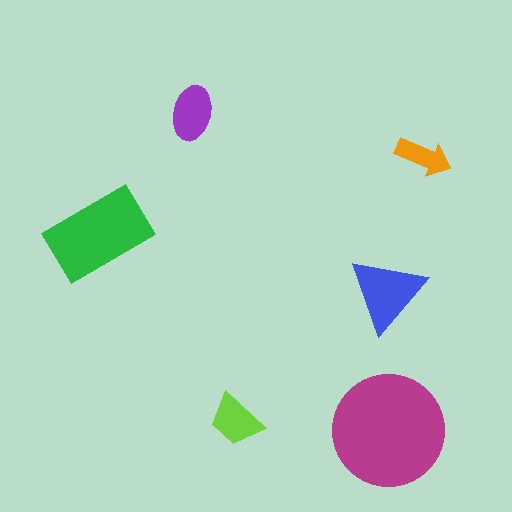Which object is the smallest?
The orange arrow.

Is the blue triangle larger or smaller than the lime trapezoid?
Larger.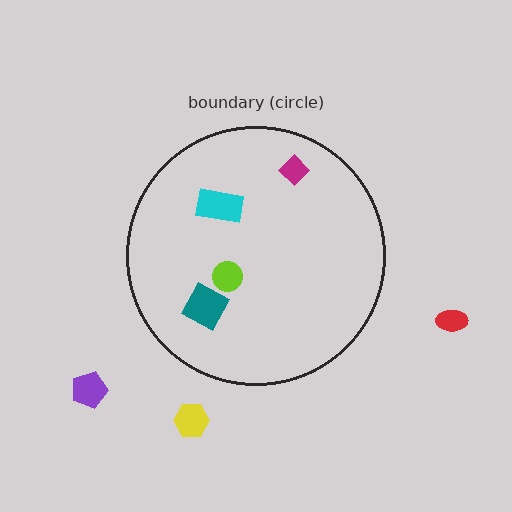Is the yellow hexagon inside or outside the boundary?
Outside.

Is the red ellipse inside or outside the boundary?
Outside.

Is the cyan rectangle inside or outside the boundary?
Inside.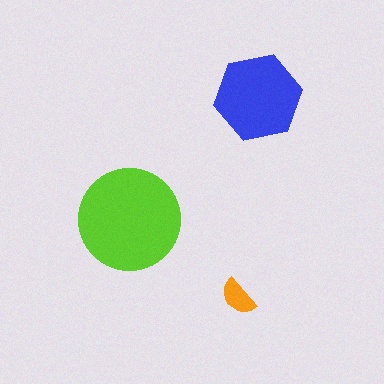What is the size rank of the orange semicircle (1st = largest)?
3rd.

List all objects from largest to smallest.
The lime circle, the blue hexagon, the orange semicircle.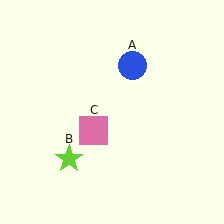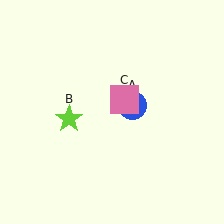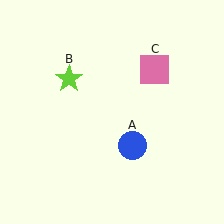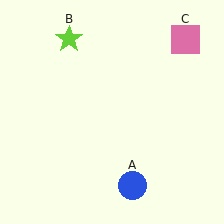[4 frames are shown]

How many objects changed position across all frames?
3 objects changed position: blue circle (object A), lime star (object B), pink square (object C).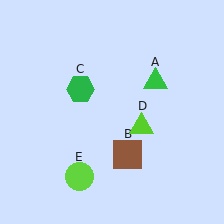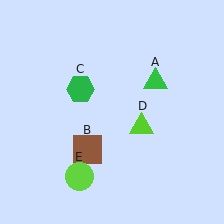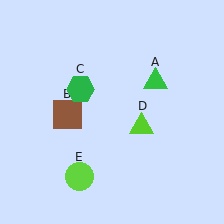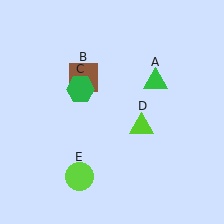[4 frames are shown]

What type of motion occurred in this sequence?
The brown square (object B) rotated clockwise around the center of the scene.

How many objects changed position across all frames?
1 object changed position: brown square (object B).